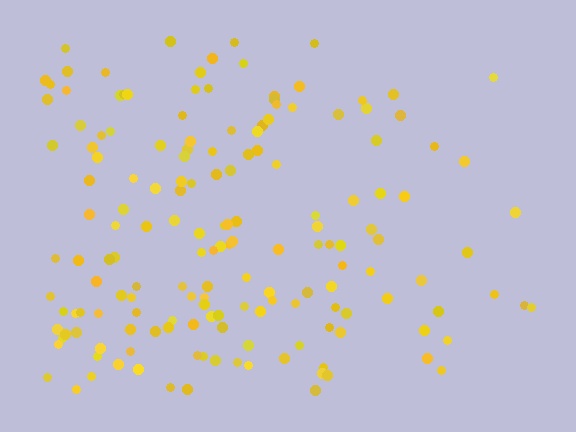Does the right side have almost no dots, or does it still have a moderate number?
Still a moderate number, just noticeably fewer than the left.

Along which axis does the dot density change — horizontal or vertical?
Horizontal.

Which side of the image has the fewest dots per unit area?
The right.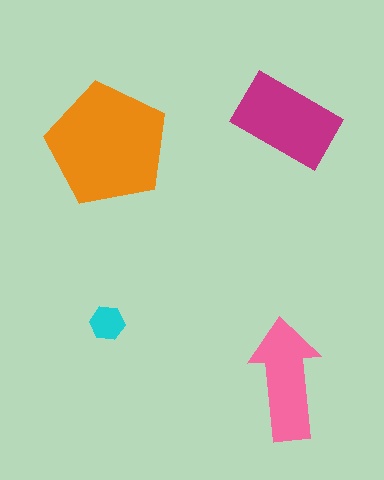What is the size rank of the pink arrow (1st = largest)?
3rd.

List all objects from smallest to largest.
The cyan hexagon, the pink arrow, the magenta rectangle, the orange pentagon.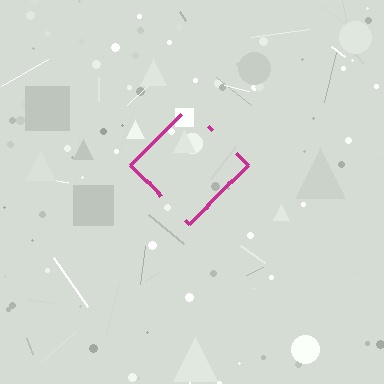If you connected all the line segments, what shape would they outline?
They would outline a diamond.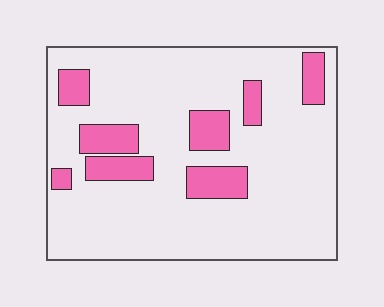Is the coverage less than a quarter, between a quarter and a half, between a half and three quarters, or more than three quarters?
Less than a quarter.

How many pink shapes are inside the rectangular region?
8.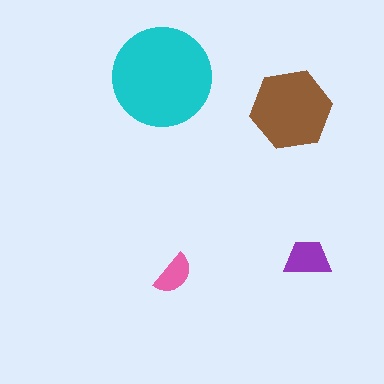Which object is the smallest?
The pink semicircle.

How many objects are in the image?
There are 4 objects in the image.